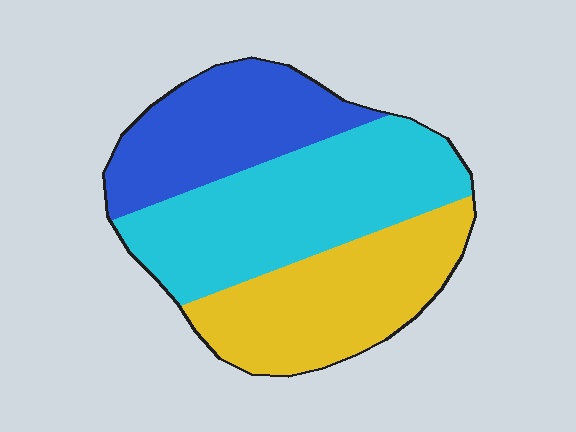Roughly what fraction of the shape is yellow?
Yellow takes up about one third (1/3) of the shape.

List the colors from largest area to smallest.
From largest to smallest: cyan, yellow, blue.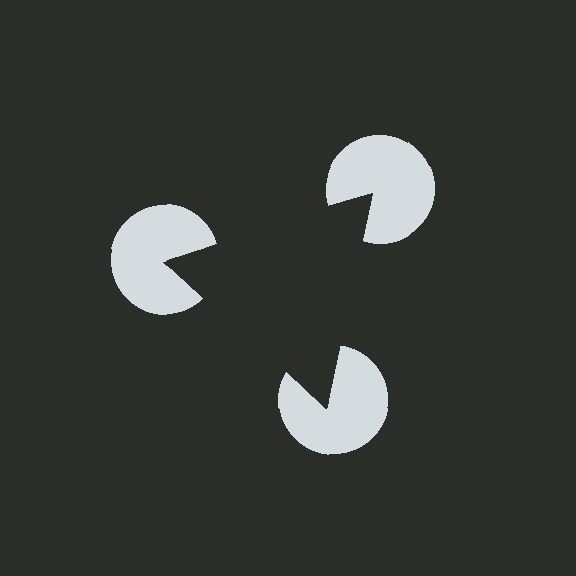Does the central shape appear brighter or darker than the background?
It typically appears slightly darker than the background, even though no actual brightness change is drawn.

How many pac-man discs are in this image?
There are 3 — one at each vertex of the illusory triangle.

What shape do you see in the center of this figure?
An illusory triangle — its edges are inferred from the aligned wedge cuts in the pac-man discs, not physically drawn.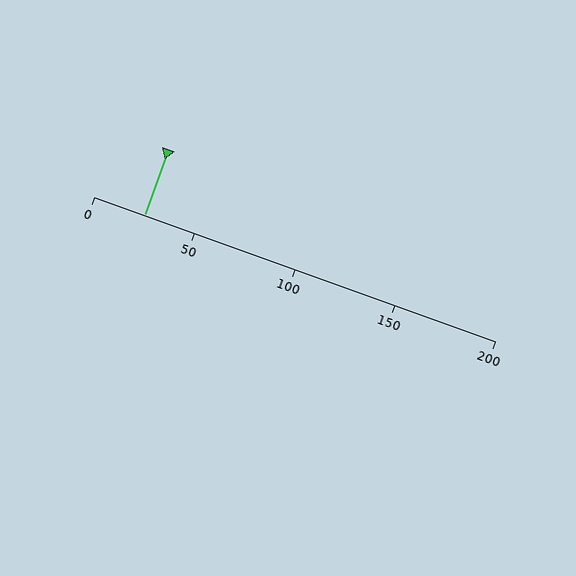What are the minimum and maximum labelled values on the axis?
The axis runs from 0 to 200.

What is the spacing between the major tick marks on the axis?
The major ticks are spaced 50 apart.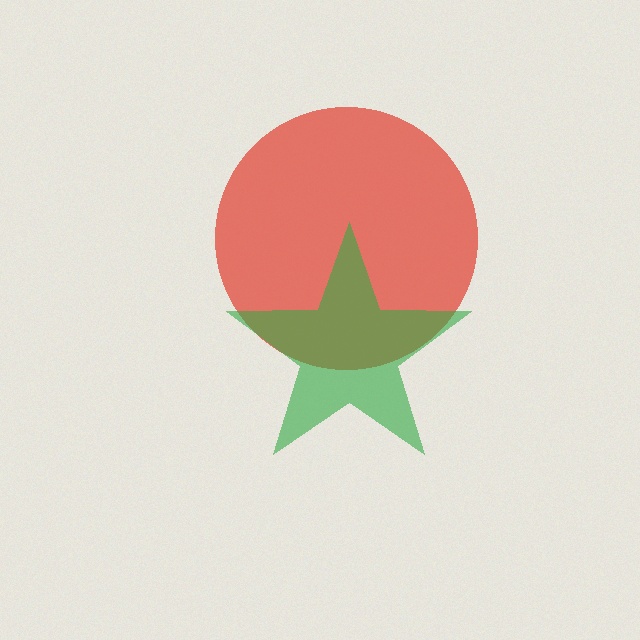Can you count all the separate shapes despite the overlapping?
Yes, there are 2 separate shapes.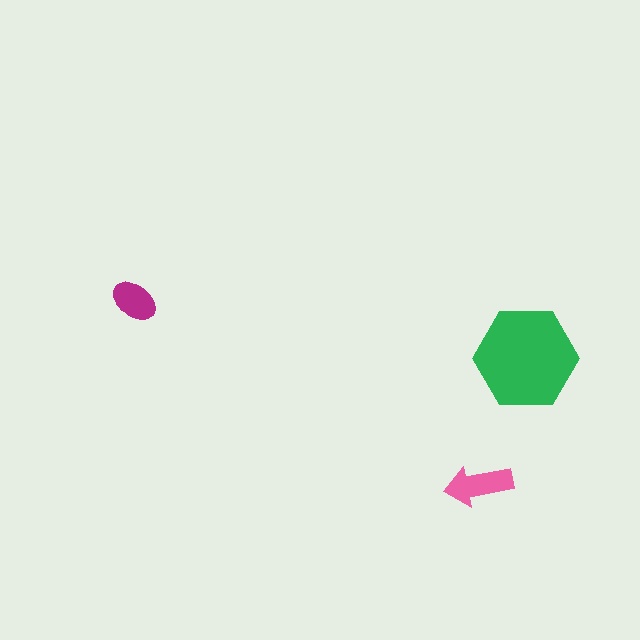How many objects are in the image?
There are 3 objects in the image.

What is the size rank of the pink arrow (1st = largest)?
2nd.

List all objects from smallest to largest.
The magenta ellipse, the pink arrow, the green hexagon.